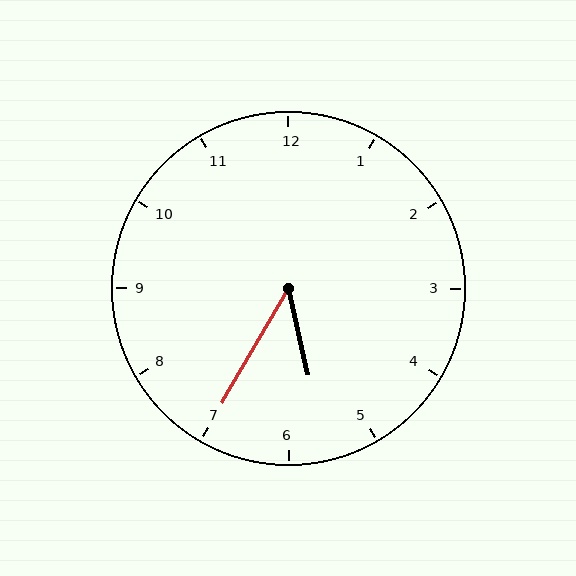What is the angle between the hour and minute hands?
Approximately 42 degrees.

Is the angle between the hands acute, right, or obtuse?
It is acute.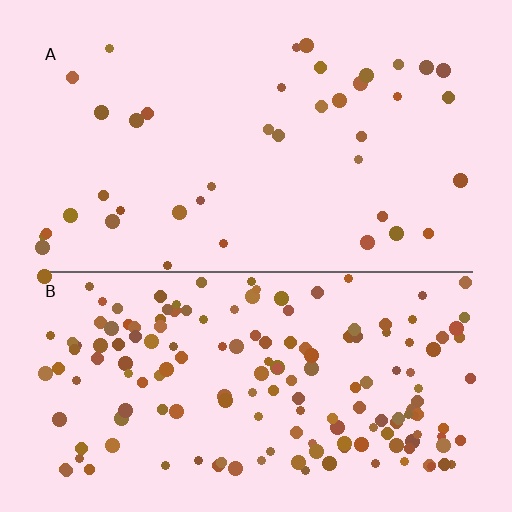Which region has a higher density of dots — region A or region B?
B (the bottom).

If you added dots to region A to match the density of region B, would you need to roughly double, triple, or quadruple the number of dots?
Approximately quadruple.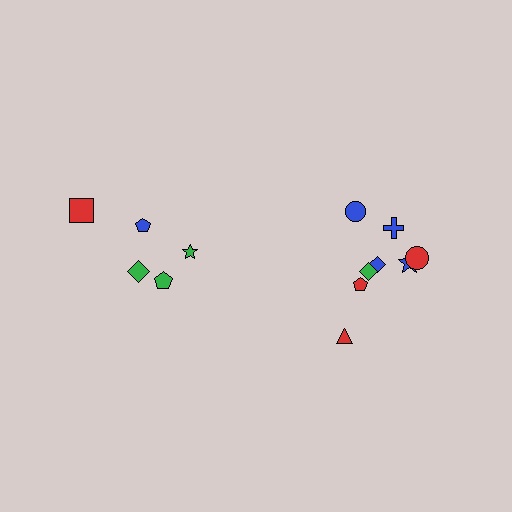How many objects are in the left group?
There are 5 objects.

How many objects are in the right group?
There are 8 objects.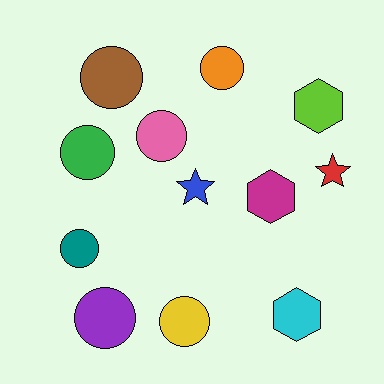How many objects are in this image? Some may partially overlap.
There are 12 objects.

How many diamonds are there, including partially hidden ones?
There are no diamonds.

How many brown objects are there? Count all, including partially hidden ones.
There is 1 brown object.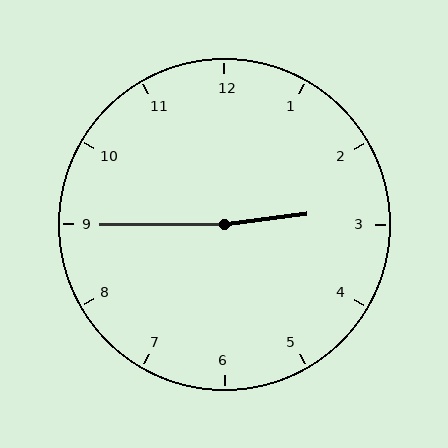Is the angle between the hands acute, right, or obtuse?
It is obtuse.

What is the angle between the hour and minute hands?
Approximately 172 degrees.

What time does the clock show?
2:45.